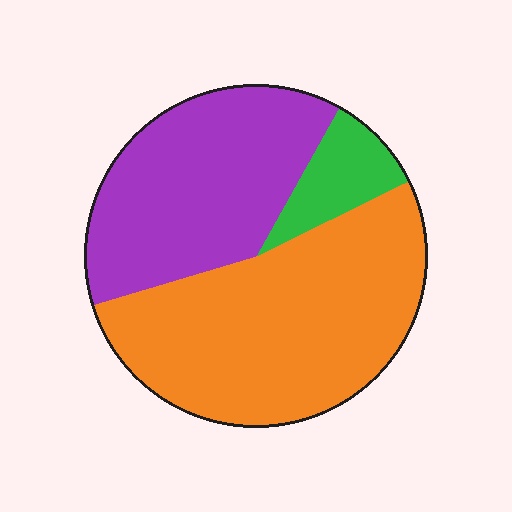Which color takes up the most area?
Orange, at roughly 50%.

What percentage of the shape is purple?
Purple takes up between a quarter and a half of the shape.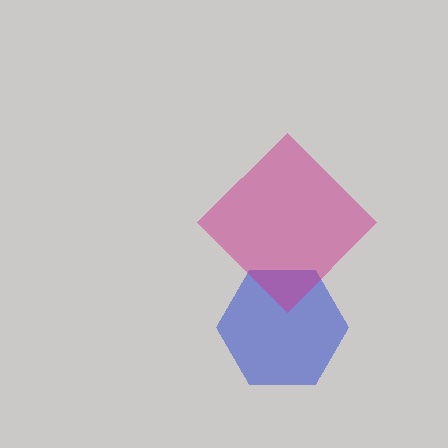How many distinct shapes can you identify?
There are 2 distinct shapes: a blue hexagon, a magenta diamond.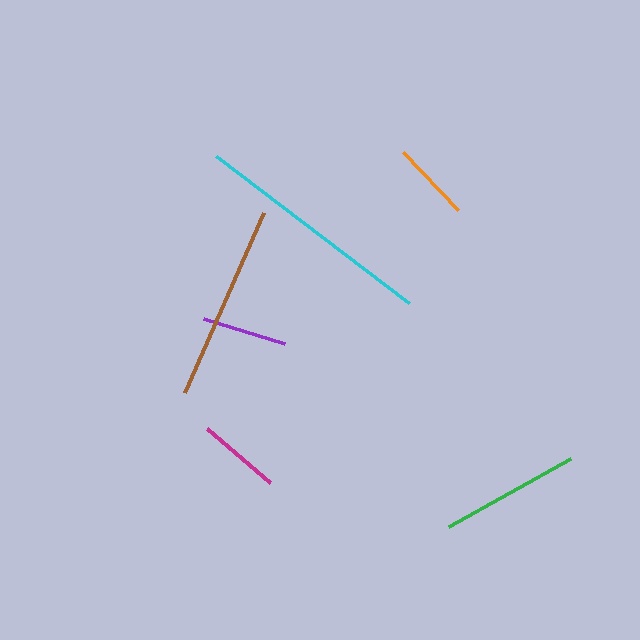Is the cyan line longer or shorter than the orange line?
The cyan line is longer than the orange line.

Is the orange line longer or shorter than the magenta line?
The magenta line is longer than the orange line.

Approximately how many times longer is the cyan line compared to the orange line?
The cyan line is approximately 3.0 times the length of the orange line.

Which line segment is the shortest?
The orange line is the shortest at approximately 80 pixels.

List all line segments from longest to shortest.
From longest to shortest: cyan, brown, green, purple, magenta, orange.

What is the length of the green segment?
The green segment is approximately 139 pixels long.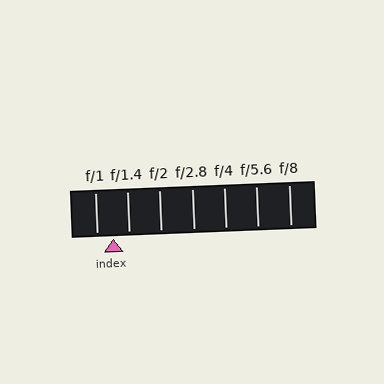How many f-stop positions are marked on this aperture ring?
There are 7 f-stop positions marked.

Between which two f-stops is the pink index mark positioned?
The index mark is between f/1 and f/1.4.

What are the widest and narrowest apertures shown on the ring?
The widest aperture shown is f/1 and the narrowest is f/8.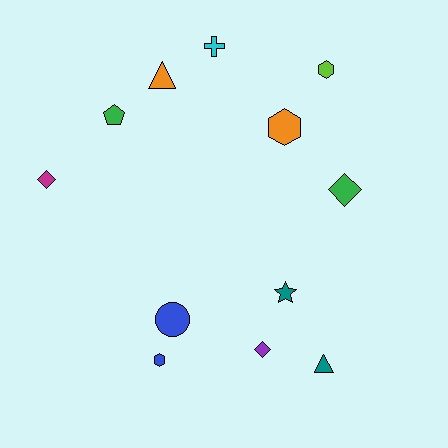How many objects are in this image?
There are 12 objects.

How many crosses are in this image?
There is 1 cross.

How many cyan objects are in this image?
There is 1 cyan object.